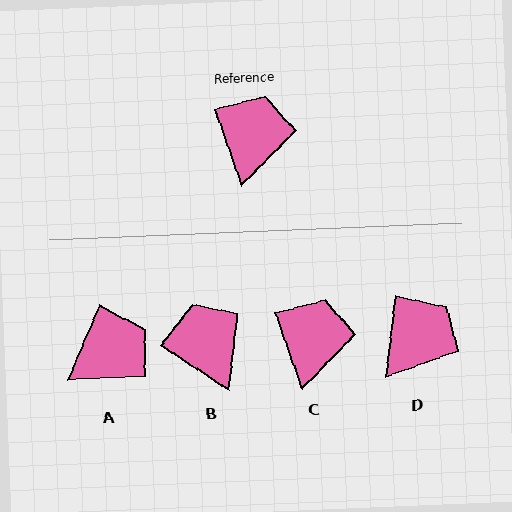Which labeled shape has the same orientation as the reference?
C.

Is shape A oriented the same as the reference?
No, it is off by about 43 degrees.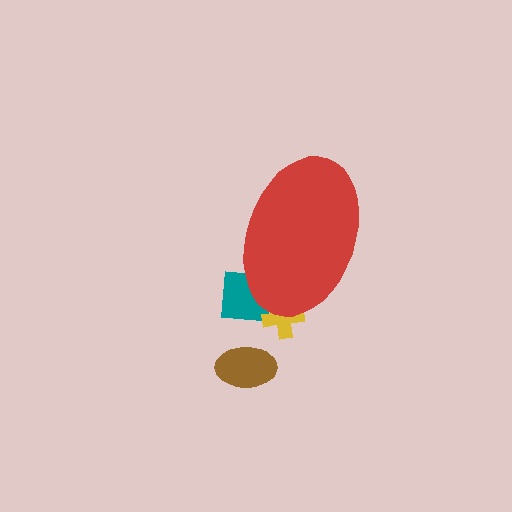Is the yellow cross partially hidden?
Yes, the yellow cross is partially hidden behind the red ellipse.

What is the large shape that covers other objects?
A red ellipse.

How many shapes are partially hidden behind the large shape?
2 shapes are partially hidden.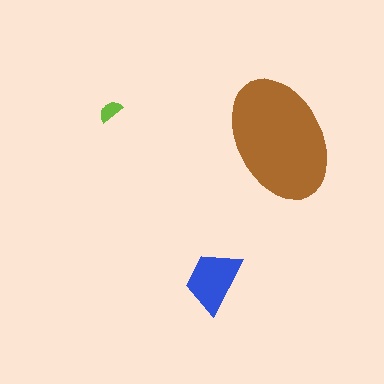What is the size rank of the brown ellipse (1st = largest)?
1st.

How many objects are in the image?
There are 3 objects in the image.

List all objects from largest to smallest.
The brown ellipse, the blue trapezoid, the lime semicircle.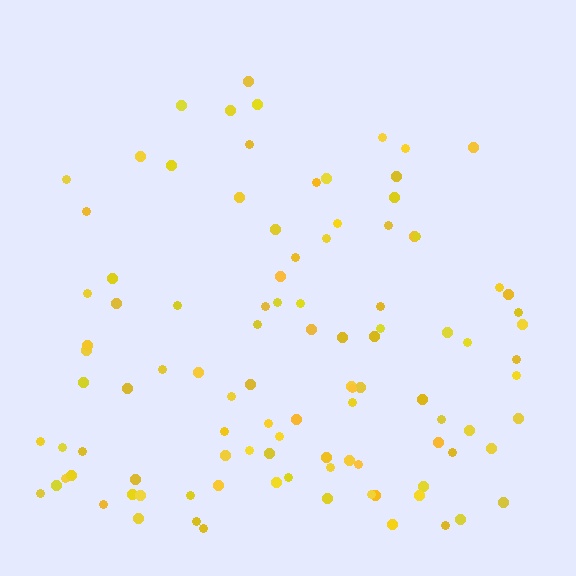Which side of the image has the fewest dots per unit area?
The top.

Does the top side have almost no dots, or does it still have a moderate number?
Still a moderate number, just noticeably fewer than the bottom.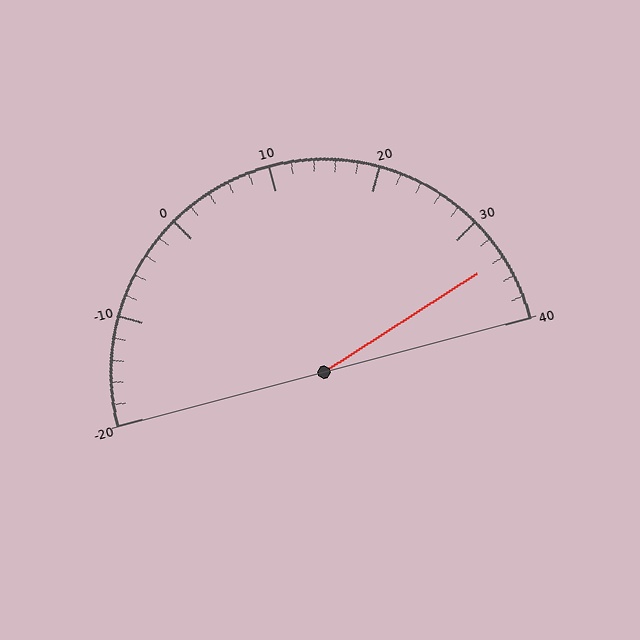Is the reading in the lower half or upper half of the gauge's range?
The reading is in the upper half of the range (-20 to 40).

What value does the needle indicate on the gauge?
The needle indicates approximately 34.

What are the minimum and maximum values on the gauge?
The gauge ranges from -20 to 40.